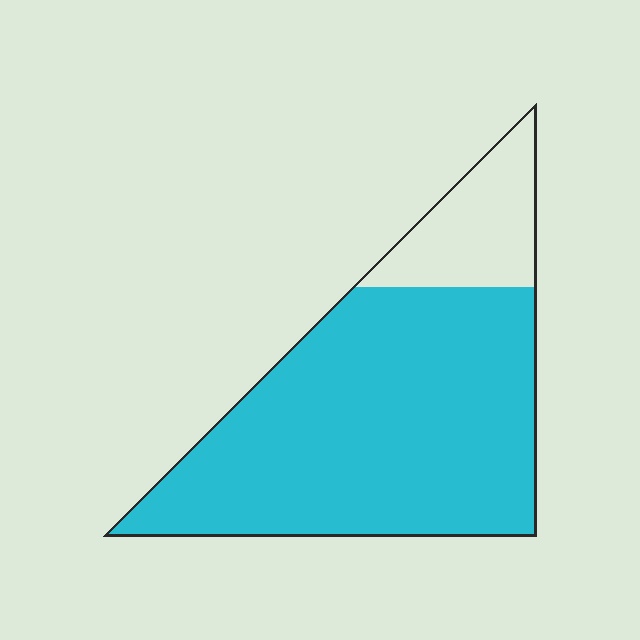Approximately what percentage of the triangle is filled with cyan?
Approximately 80%.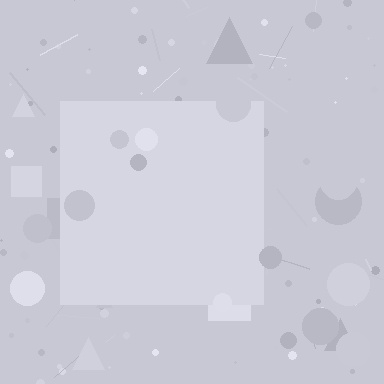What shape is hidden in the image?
A square is hidden in the image.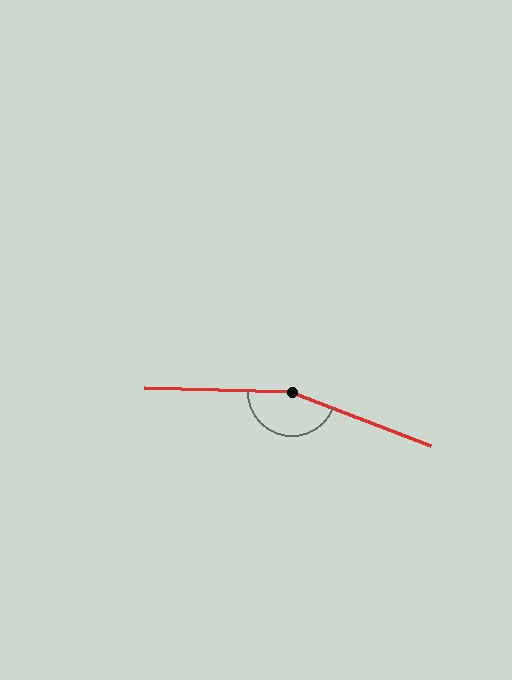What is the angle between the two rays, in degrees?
Approximately 160 degrees.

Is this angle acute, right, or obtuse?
It is obtuse.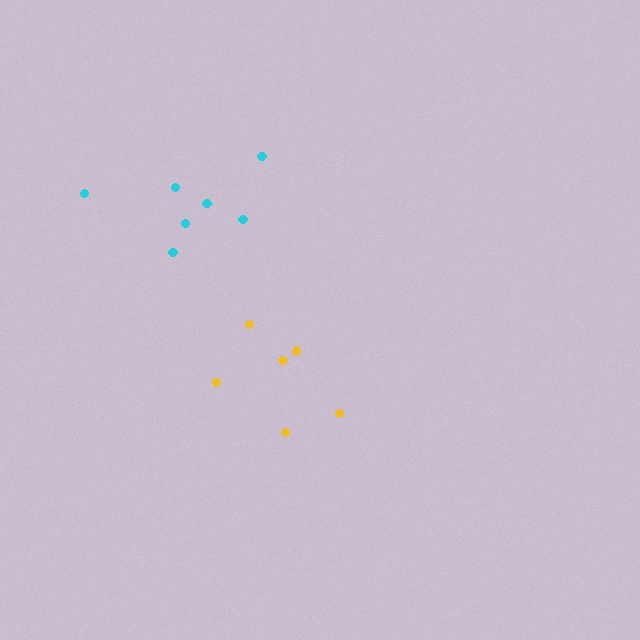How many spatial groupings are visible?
There are 2 spatial groupings.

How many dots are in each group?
Group 1: 6 dots, Group 2: 7 dots (13 total).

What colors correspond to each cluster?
The clusters are colored: yellow, cyan.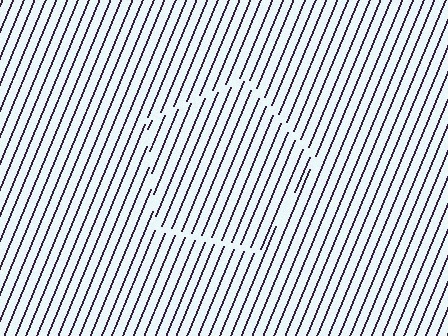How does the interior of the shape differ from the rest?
The interior of the shape contains the same grating, shifted by half a period — the contour is defined by the phase discontinuity where line-ends from the inner and outer gratings abut.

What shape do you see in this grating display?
An illusory pentagon. The interior of the shape contains the same grating, shifted by half a period — the contour is defined by the phase discontinuity where line-ends from the inner and outer gratings abut.